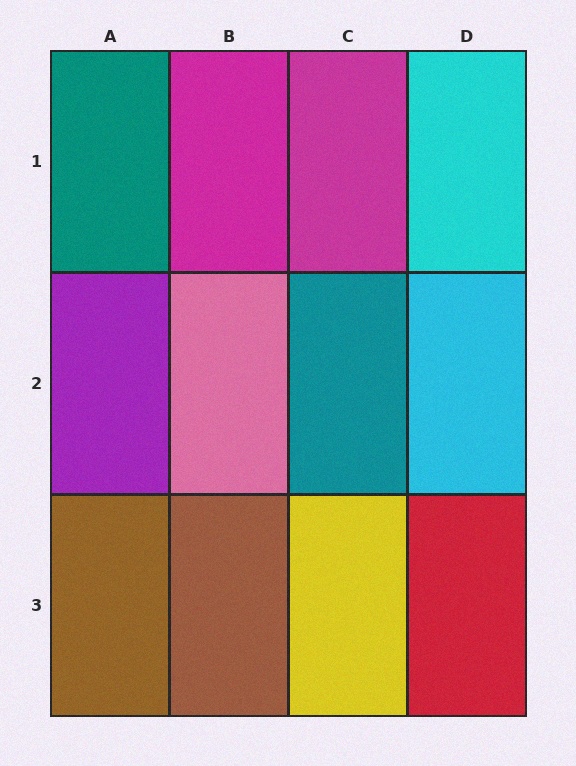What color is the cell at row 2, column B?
Pink.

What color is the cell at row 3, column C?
Yellow.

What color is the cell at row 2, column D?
Cyan.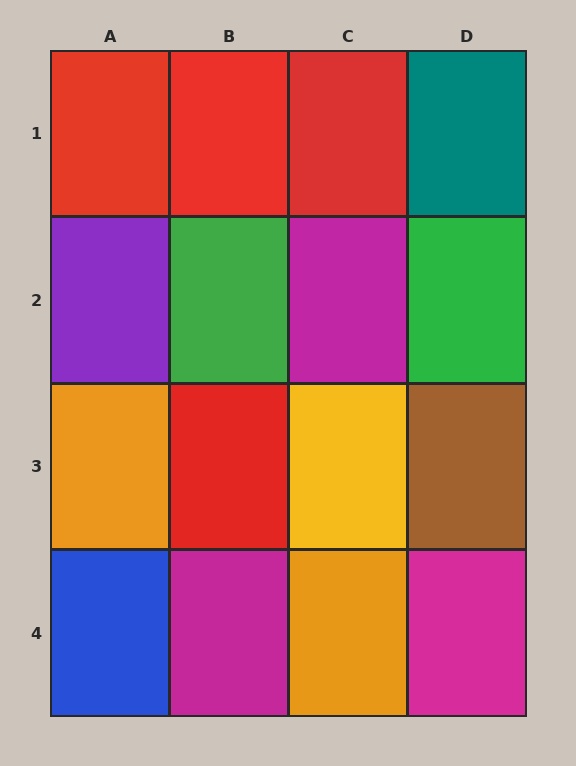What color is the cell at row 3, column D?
Brown.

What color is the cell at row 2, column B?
Green.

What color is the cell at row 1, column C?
Red.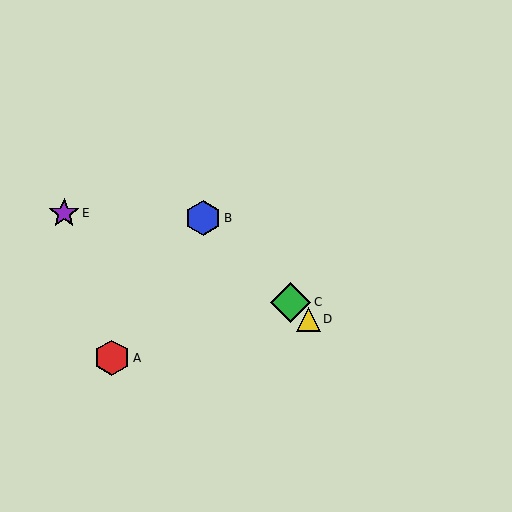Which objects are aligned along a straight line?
Objects B, C, D are aligned along a straight line.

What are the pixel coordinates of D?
Object D is at (308, 319).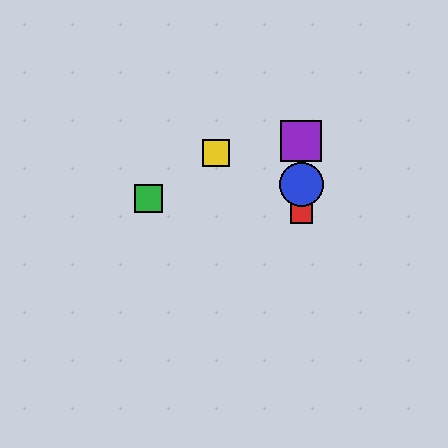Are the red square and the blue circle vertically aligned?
Yes, both are at x≈301.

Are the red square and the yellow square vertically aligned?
No, the red square is at x≈301 and the yellow square is at x≈216.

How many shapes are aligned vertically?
3 shapes (the red square, the blue circle, the purple square) are aligned vertically.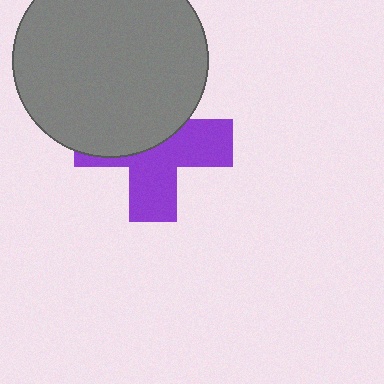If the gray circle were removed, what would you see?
You would see the complete purple cross.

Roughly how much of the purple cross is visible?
About half of it is visible (roughly 53%).